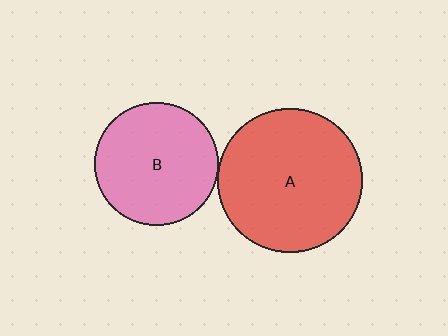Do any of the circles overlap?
No, none of the circles overlap.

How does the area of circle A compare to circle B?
Approximately 1.4 times.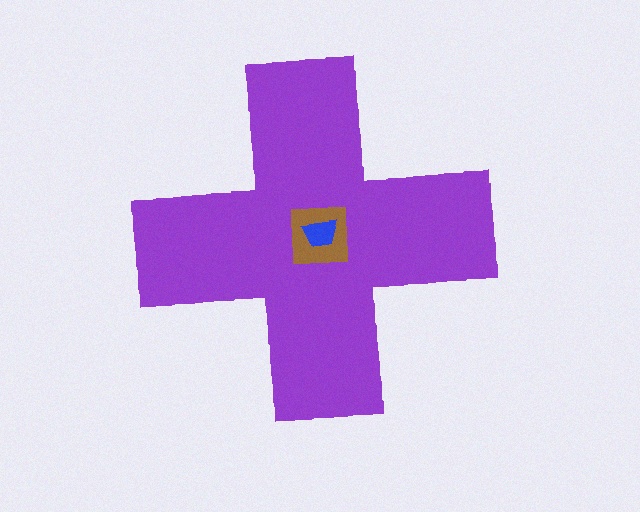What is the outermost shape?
The purple cross.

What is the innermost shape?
The blue trapezoid.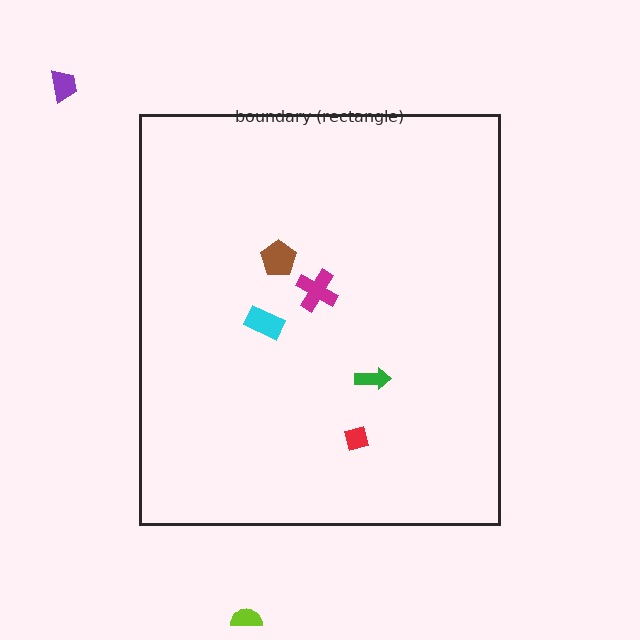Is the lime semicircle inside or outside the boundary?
Outside.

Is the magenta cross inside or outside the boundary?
Inside.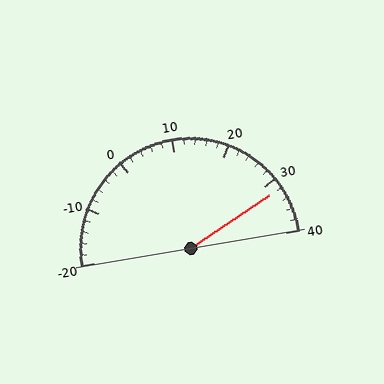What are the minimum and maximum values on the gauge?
The gauge ranges from -20 to 40.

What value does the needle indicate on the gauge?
The needle indicates approximately 32.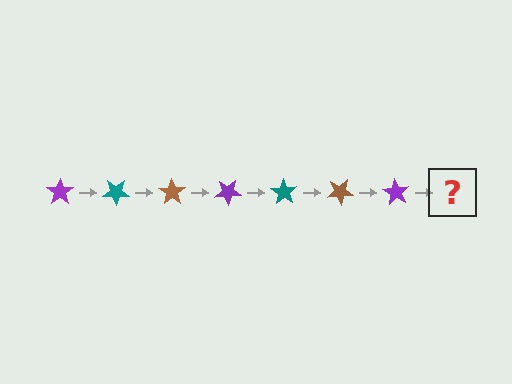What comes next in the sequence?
The next element should be a teal star, rotated 245 degrees from the start.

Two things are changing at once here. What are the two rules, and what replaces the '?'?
The two rules are that it rotates 35 degrees each step and the color cycles through purple, teal, and brown. The '?' should be a teal star, rotated 245 degrees from the start.